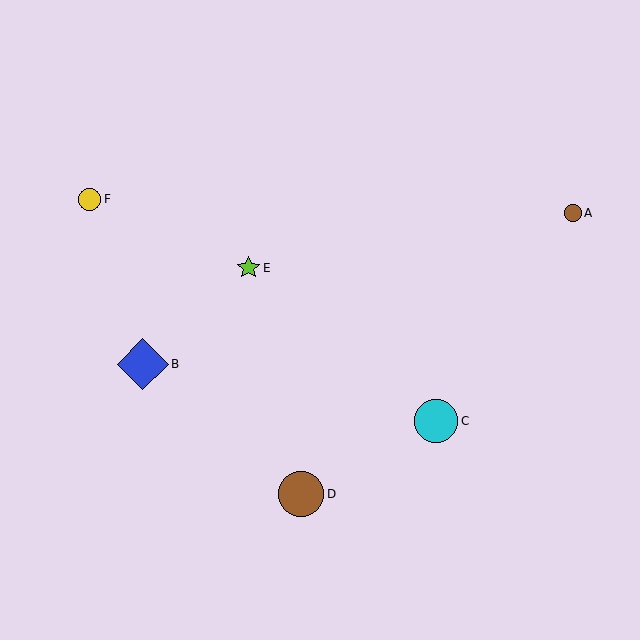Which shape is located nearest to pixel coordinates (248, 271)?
The lime star (labeled E) at (248, 268) is nearest to that location.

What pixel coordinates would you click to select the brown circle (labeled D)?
Click at (301, 494) to select the brown circle D.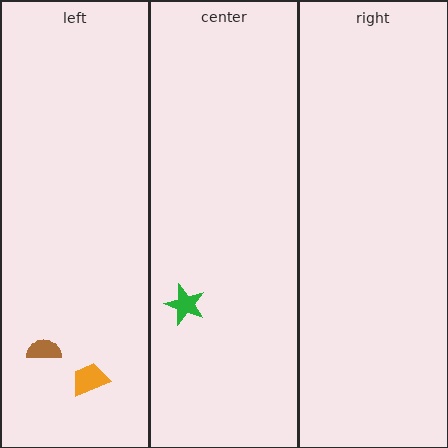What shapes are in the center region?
The green star.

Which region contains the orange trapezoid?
The left region.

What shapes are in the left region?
The brown semicircle, the orange trapezoid.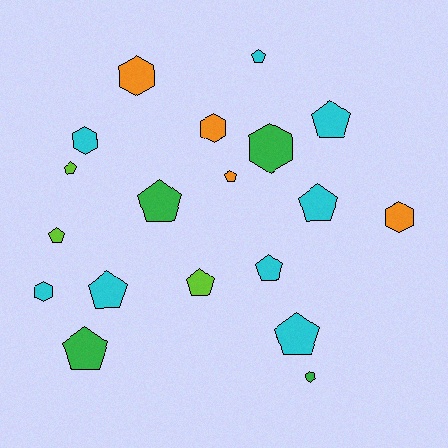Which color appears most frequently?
Cyan, with 8 objects.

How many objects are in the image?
There are 19 objects.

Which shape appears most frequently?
Pentagon, with 12 objects.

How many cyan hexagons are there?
There are 2 cyan hexagons.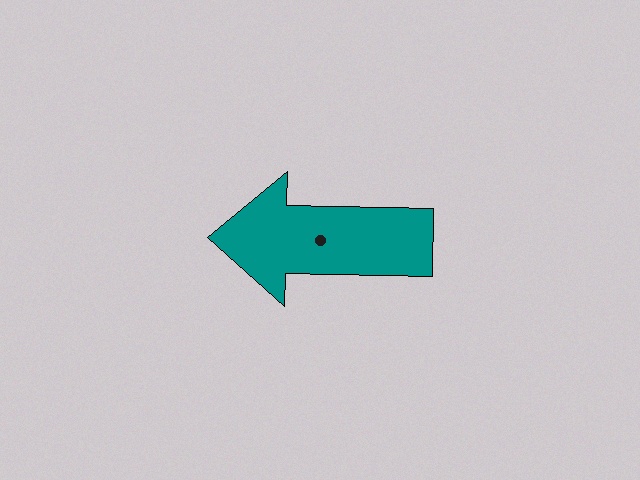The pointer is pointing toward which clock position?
Roughly 9 o'clock.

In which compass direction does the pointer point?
West.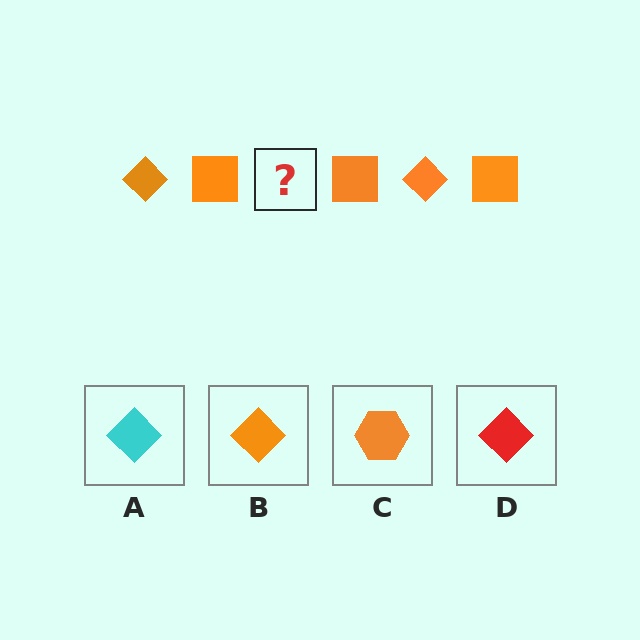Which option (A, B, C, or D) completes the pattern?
B.